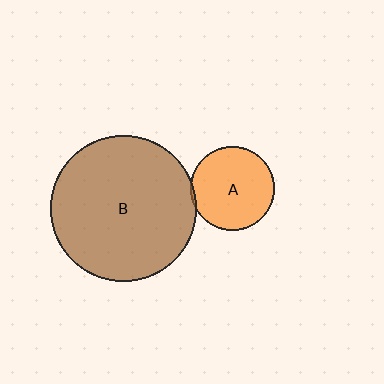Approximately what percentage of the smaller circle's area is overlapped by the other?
Approximately 5%.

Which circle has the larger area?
Circle B (brown).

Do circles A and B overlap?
Yes.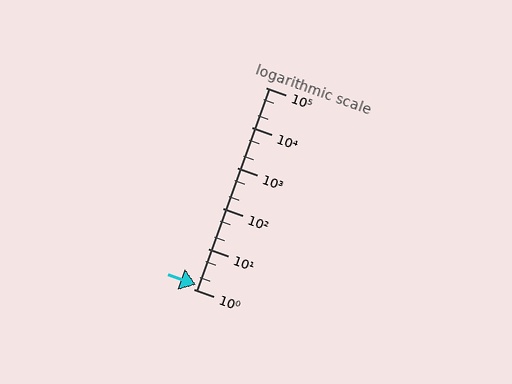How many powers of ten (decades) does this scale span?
The scale spans 5 decades, from 1 to 100000.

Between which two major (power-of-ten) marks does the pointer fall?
The pointer is between 1 and 10.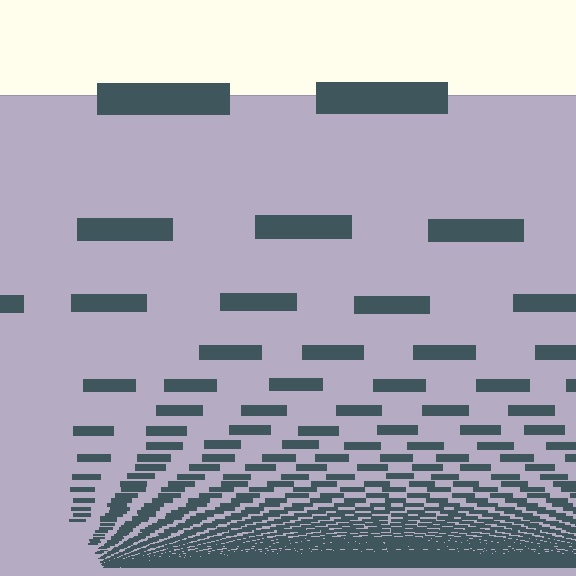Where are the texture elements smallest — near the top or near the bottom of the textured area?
Near the bottom.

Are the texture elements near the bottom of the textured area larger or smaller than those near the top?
Smaller. The gradient is inverted — elements near the bottom are smaller and denser.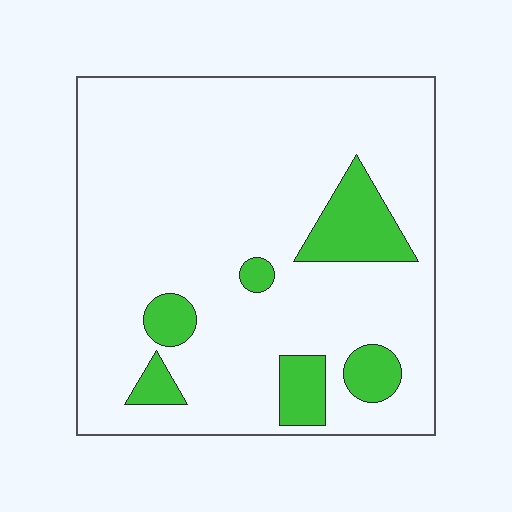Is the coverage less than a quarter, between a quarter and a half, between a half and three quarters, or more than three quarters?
Less than a quarter.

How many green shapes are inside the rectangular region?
6.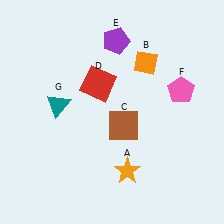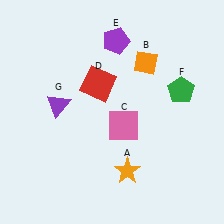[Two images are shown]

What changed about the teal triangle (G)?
In Image 1, G is teal. In Image 2, it changed to purple.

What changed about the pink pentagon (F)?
In Image 1, F is pink. In Image 2, it changed to green.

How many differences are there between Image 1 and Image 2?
There are 3 differences between the two images.